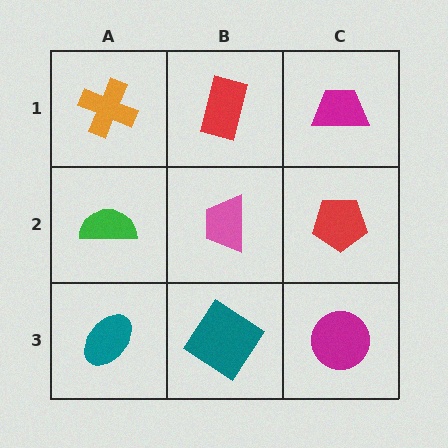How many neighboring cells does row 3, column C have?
2.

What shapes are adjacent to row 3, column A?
A green semicircle (row 2, column A), a teal diamond (row 3, column B).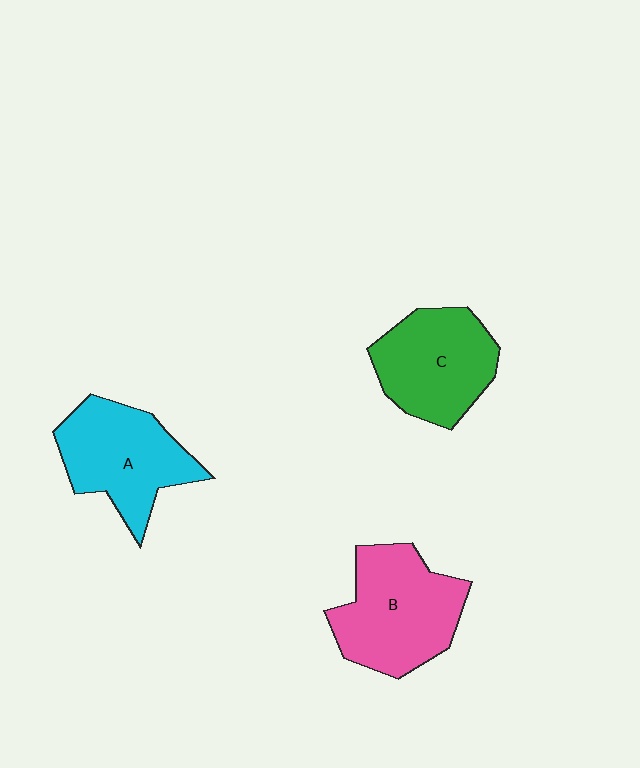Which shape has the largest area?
Shape B (pink).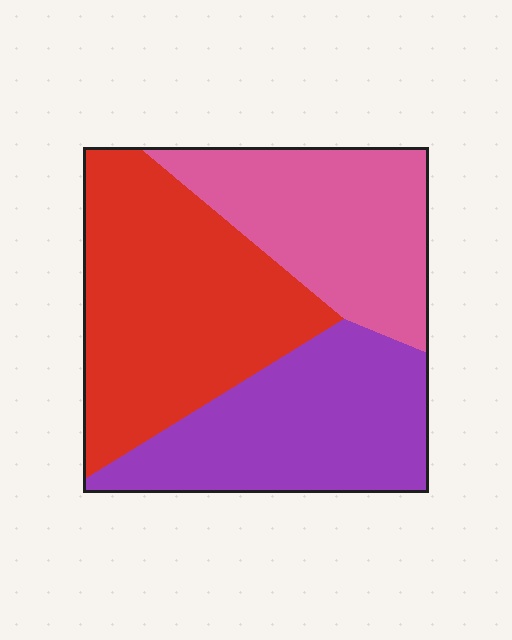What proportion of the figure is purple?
Purple covers 32% of the figure.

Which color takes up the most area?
Red, at roughly 40%.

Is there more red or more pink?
Red.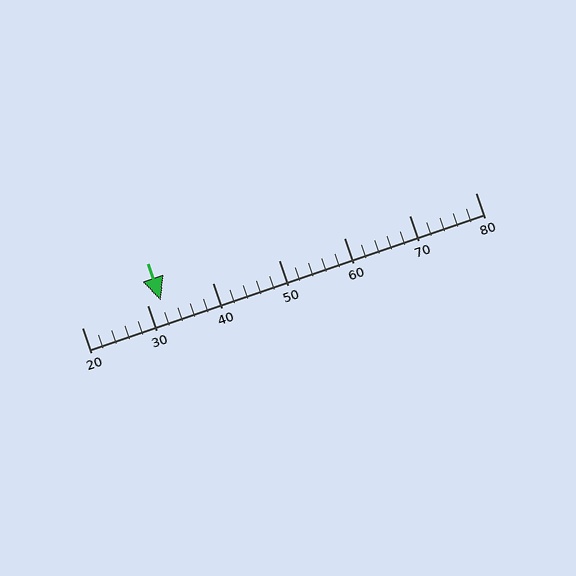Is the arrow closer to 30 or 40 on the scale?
The arrow is closer to 30.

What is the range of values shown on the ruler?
The ruler shows values from 20 to 80.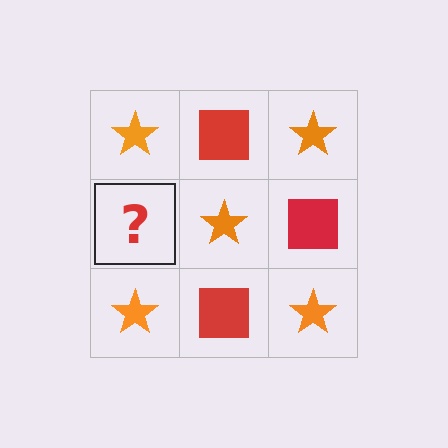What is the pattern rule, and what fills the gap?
The rule is that it alternates orange star and red square in a checkerboard pattern. The gap should be filled with a red square.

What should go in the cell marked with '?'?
The missing cell should contain a red square.